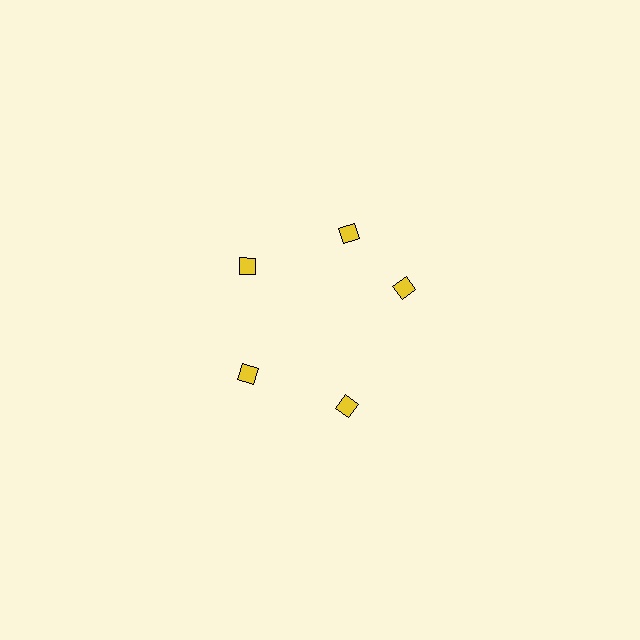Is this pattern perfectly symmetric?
No. The 5 yellow diamonds are arranged in a ring, but one element near the 3 o'clock position is rotated out of alignment along the ring, breaking the 5-fold rotational symmetry.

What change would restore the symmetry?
The symmetry would be restored by rotating it back into even spacing with its neighbors so that all 5 diamonds sit at equal angles and equal distance from the center.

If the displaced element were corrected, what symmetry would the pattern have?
It would have 5-fold rotational symmetry — the pattern would map onto itself every 72 degrees.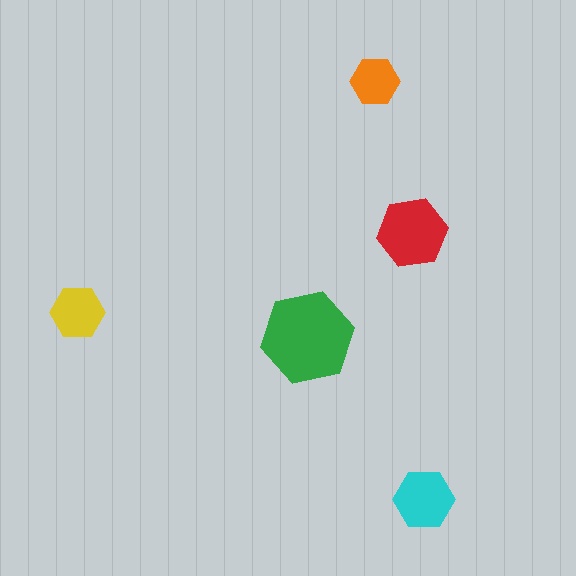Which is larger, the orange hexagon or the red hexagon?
The red one.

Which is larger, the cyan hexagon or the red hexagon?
The red one.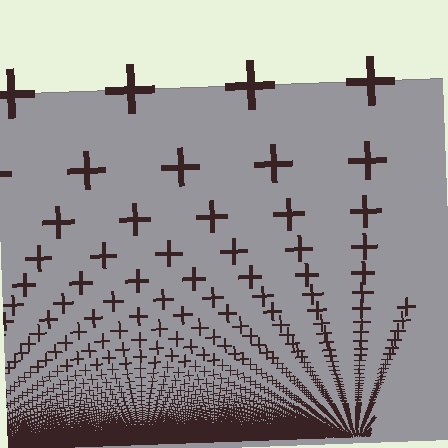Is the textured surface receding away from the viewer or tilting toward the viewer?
The surface appears to tilt toward the viewer. Texture elements get larger and sparser toward the top.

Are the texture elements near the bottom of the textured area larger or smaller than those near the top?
Smaller. The gradient is inverted — elements near the bottom are smaller and denser.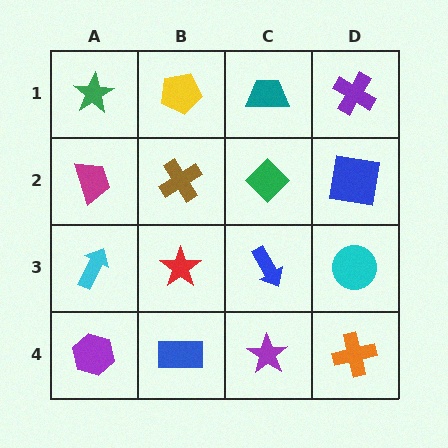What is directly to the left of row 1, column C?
A yellow pentagon.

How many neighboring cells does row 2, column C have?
4.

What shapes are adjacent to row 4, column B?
A red star (row 3, column B), a purple hexagon (row 4, column A), a purple star (row 4, column C).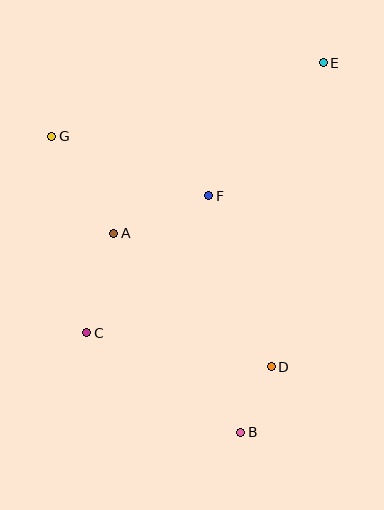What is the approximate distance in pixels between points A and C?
The distance between A and C is approximately 103 pixels.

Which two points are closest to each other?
Points B and D are closest to each other.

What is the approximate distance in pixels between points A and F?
The distance between A and F is approximately 102 pixels.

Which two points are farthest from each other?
Points B and E are farthest from each other.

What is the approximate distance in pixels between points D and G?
The distance between D and G is approximately 318 pixels.